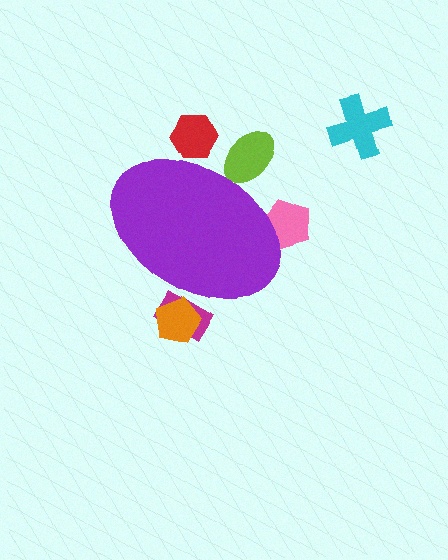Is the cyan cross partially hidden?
No, the cyan cross is fully visible.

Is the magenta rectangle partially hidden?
Yes, the magenta rectangle is partially hidden behind the purple ellipse.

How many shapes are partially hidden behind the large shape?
5 shapes are partially hidden.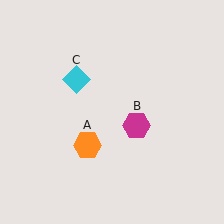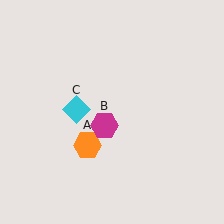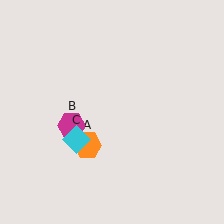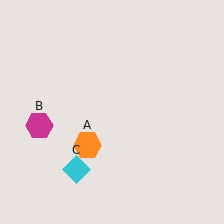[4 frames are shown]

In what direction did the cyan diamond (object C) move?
The cyan diamond (object C) moved down.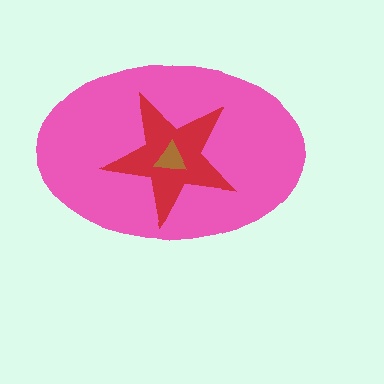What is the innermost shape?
The brown triangle.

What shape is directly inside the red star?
The brown triangle.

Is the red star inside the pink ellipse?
Yes.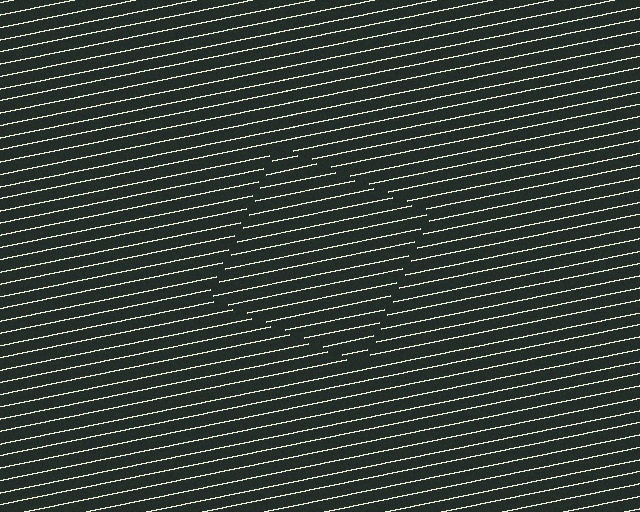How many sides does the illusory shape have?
4 sides — the line-ends trace a square.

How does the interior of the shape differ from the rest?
The interior of the shape contains the same grating, shifted by half a period — the contour is defined by the phase discontinuity where line-ends from the inner and outer gratings abut.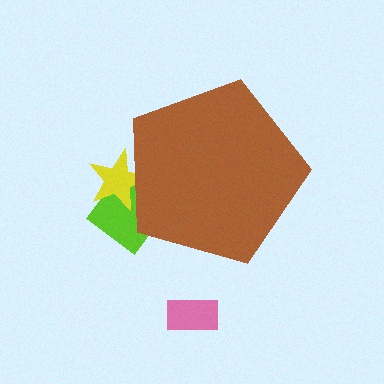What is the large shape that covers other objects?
A brown pentagon.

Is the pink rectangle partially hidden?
No, the pink rectangle is fully visible.